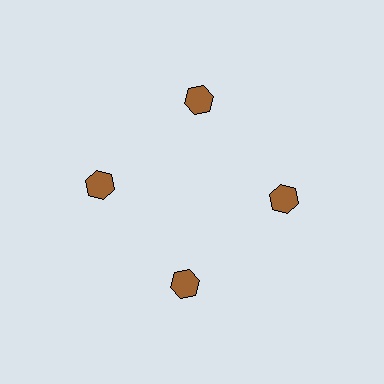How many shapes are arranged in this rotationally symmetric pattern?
There are 4 shapes, arranged in 4 groups of 1.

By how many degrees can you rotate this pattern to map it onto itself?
The pattern maps onto itself every 90 degrees of rotation.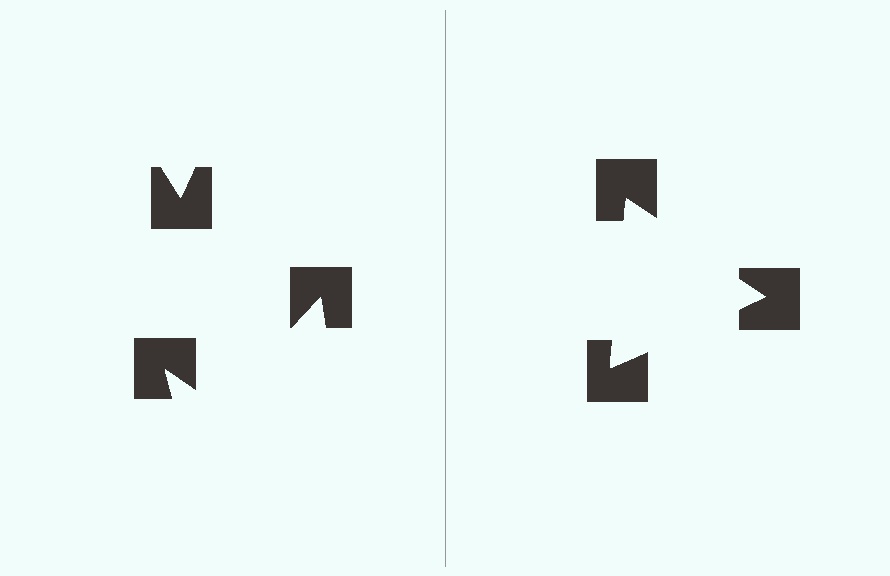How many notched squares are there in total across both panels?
6 — 3 on each side.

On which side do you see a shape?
An illusory triangle appears on the right side. On the left side the wedge cuts are rotated, so no coherent shape forms.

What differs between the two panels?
The notched squares are positioned identically on both sides; only the wedge orientations differ. On the right they align to a triangle; on the left they are misaligned.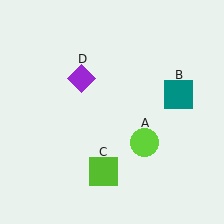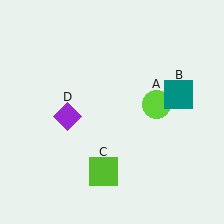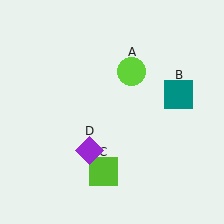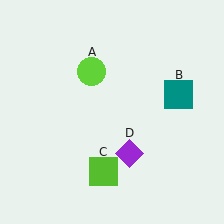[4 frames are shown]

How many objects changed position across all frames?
2 objects changed position: lime circle (object A), purple diamond (object D).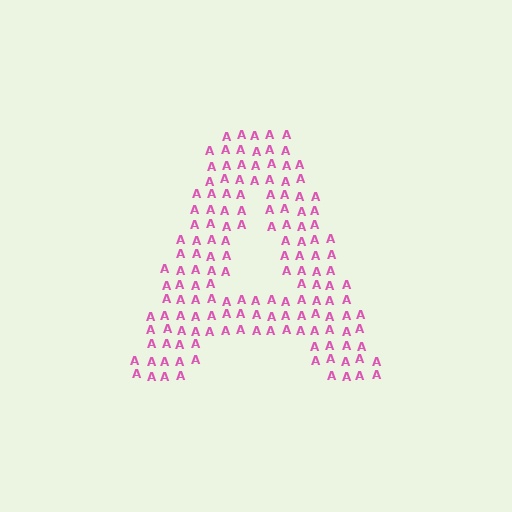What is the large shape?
The large shape is the letter A.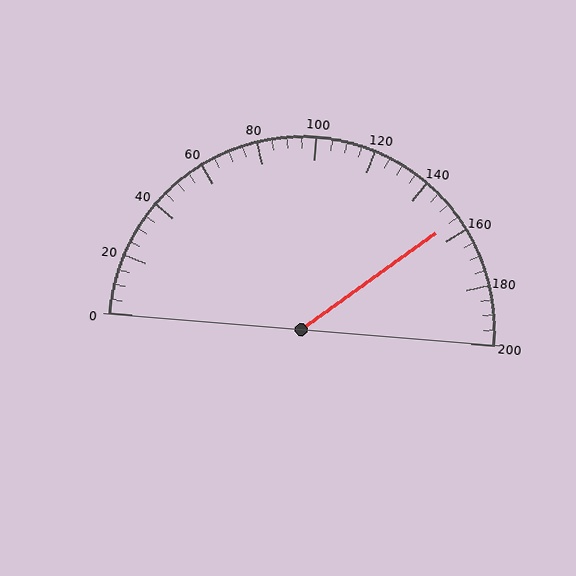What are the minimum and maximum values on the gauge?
The gauge ranges from 0 to 200.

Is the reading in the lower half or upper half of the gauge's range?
The reading is in the upper half of the range (0 to 200).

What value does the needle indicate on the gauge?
The needle indicates approximately 155.